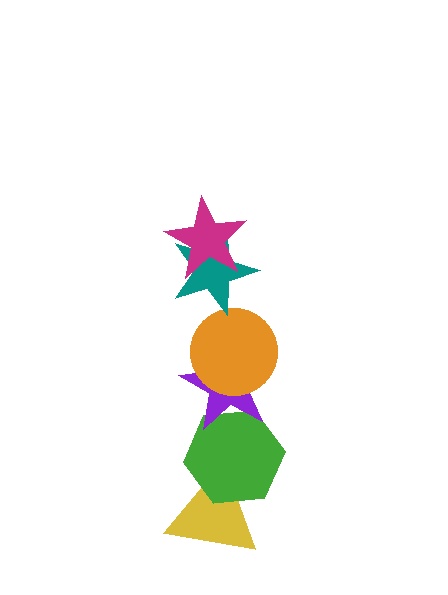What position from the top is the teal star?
The teal star is 2nd from the top.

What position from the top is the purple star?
The purple star is 4th from the top.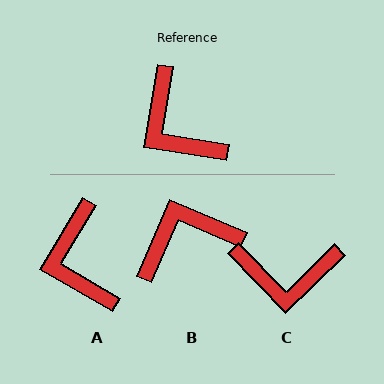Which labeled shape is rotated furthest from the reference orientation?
B, about 104 degrees away.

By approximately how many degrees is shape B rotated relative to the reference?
Approximately 104 degrees clockwise.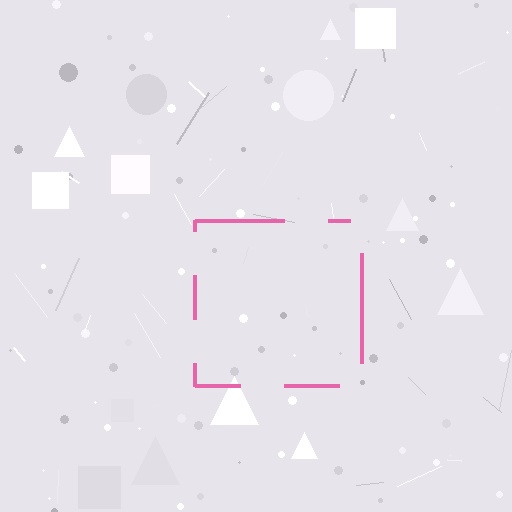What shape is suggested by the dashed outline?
The dashed outline suggests a square.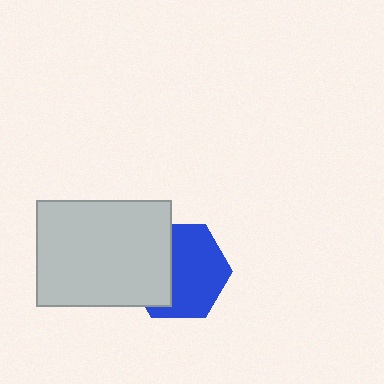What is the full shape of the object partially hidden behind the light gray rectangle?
The partially hidden object is a blue hexagon.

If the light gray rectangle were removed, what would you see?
You would see the complete blue hexagon.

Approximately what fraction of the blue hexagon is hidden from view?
Roughly 38% of the blue hexagon is hidden behind the light gray rectangle.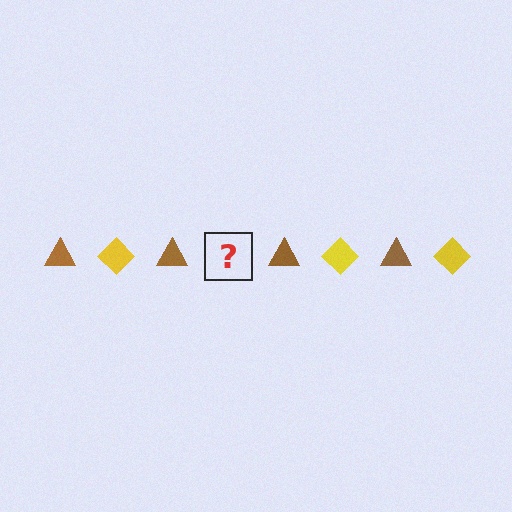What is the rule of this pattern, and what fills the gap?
The rule is that the pattern alternates between brown triangle and yellow diamond. The gap should be filled with a yellow diamond.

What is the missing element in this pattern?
The missing element is a yellow diamond.